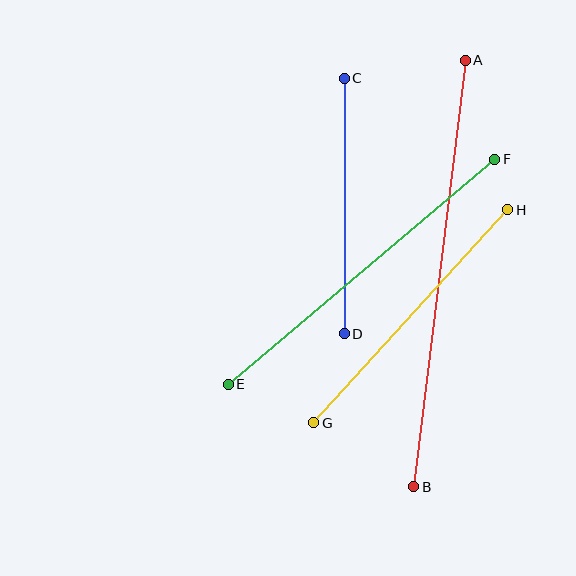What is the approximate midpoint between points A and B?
The midpoint is at approximately (440, 274) pixels.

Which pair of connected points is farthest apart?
Points A and B are farthest apart.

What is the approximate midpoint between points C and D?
The midpoint is at approximately (344, 206) pixels.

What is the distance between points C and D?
The distance is approximately 255 pixels.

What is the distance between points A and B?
The distance is approximately 429 pixels.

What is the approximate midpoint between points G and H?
The midpoint is at approximately (411, 316) pixels.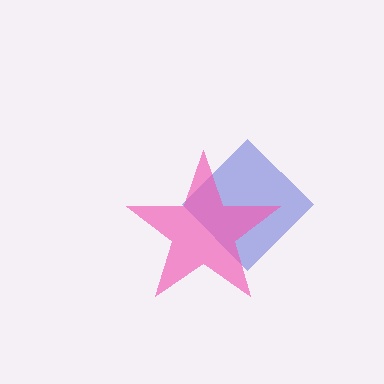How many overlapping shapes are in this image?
There are 2 overlapping shapes in the image.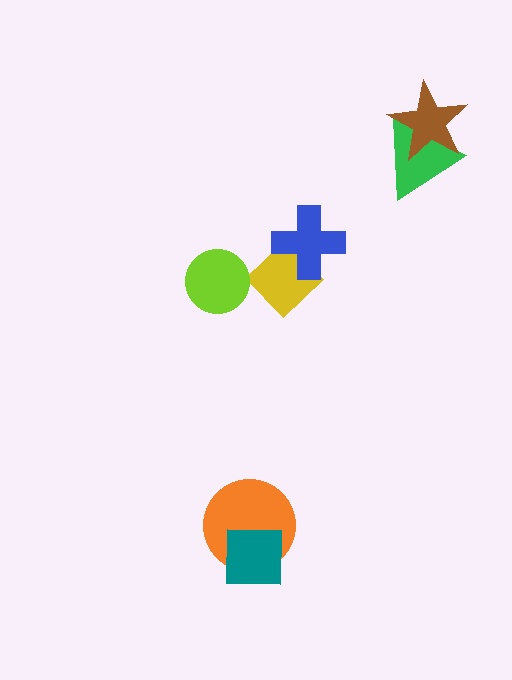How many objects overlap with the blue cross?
1 object overlaps with the blue cross.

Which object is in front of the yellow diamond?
The blue cross is in front of the yellow diamond.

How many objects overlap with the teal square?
1 object overlaps with the teal square.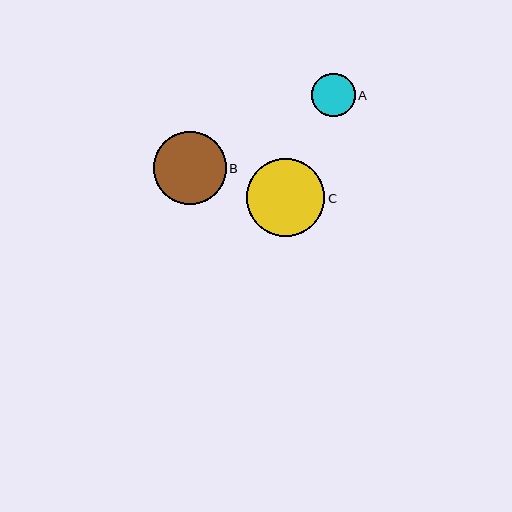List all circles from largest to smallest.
From largest to smallest: C, B, A.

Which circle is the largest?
Circle C is the largest with a size of approximately 78 pixels.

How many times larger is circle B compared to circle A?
Circle B is approximately 1.7 times the size of circle A.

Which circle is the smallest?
Circle A is the smallest with a size of approximately 43 pixels.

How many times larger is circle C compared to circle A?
Circle C is approximately 1.8 times the size of circle A.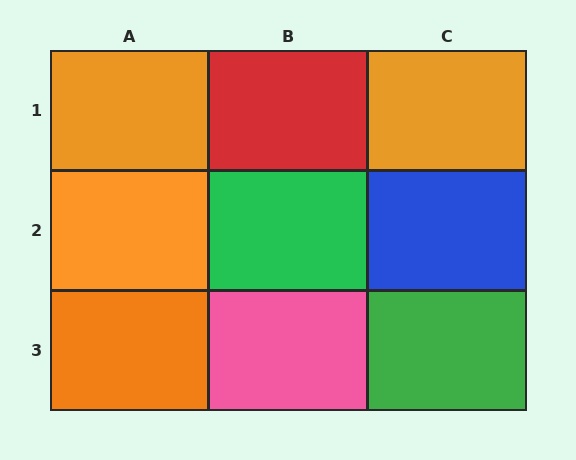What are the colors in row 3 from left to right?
Orange, pink, green.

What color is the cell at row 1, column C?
Orange.